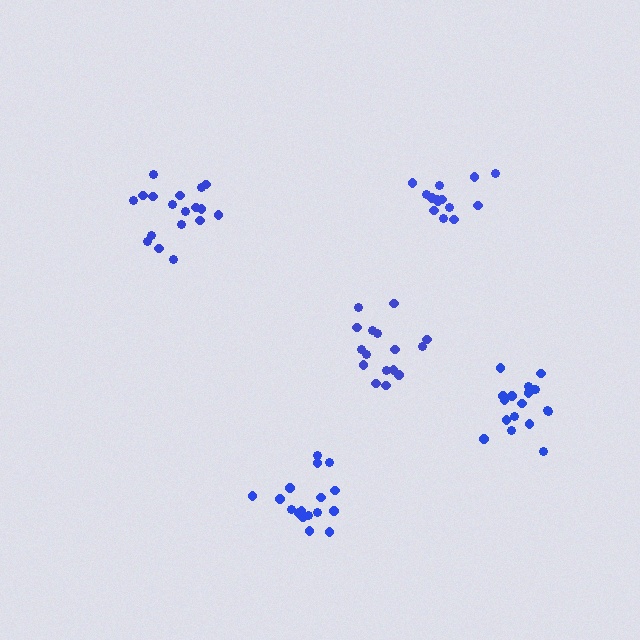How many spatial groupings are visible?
There are 5 spatial groupings.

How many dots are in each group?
Group 1: 17 dots, Group 2: 14 dots, Group 3: 16 dots, Group 4: 18 dots, Group 5: 19 dots (84 total).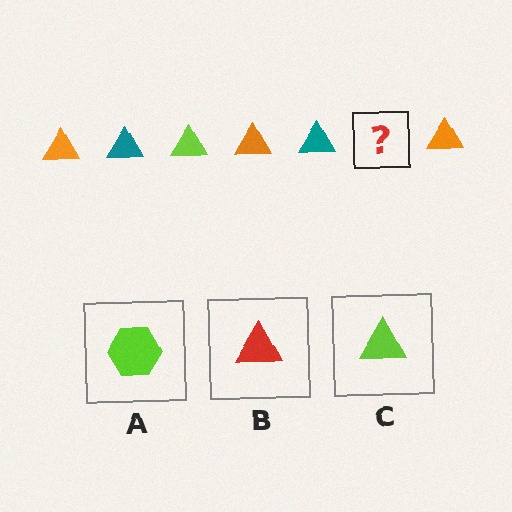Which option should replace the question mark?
Option C.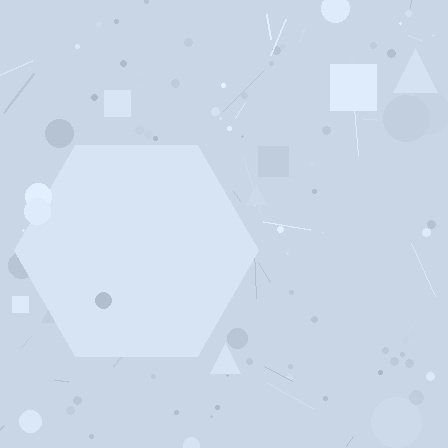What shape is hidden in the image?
A hexagon is hidden in the image.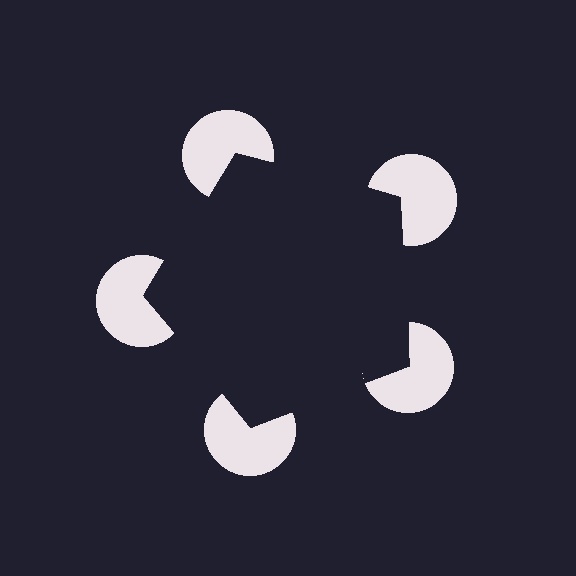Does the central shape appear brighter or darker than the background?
It typically appears slightly darker than the background, even though no actual brightness change is drawn.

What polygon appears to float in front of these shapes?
An illusory pentagon — its edges are inferred from the aligned wedge cuts in the pac-man discs, not physically drawn.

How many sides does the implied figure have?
5 sides.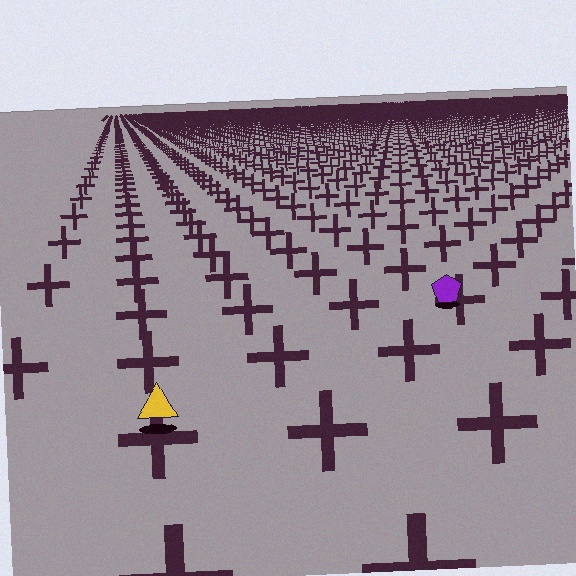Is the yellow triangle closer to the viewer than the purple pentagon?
Yes. The yellow triangle is closer — you can tell from the texture gradient: the ground texture is coarser near it.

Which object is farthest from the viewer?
The purple pentagon is farthest from the viewer. It appears smaller and the ground texture around it is denser.